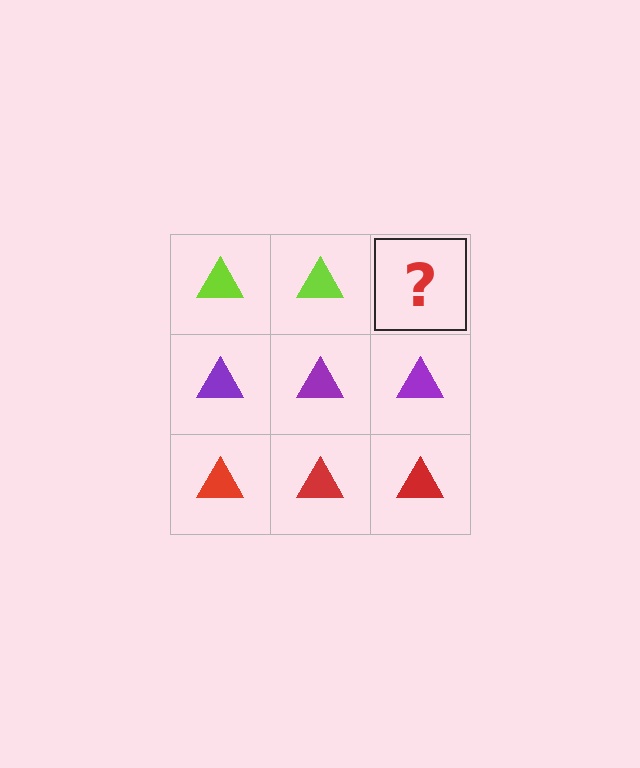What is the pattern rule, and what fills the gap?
The rule is that each row has a consistent color. The gap should be filled with a lime triangle.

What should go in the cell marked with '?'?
The missing cell should contain a lime triangle.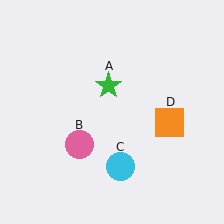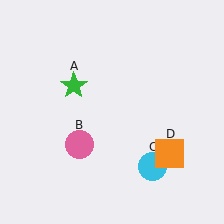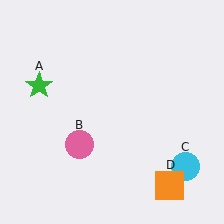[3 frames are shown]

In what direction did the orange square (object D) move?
The orange square (object D) moved down.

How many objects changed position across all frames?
3 objects changed position: green star (object A), cyan circle (object C), orange square (object D).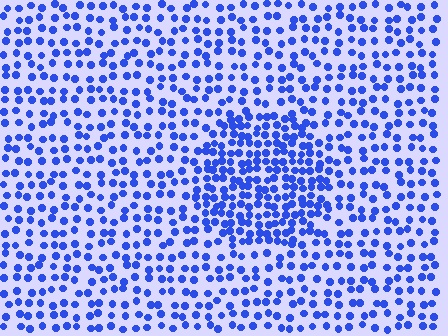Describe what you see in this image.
The image contains small blue elements arranged at two different densities. A circle-shaped region is visible where the elements are more densely packed than the surrounding area.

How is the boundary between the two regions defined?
The boundary is defined by a change in element density (approximately 1.8x ratio). All elements are the same color, size, and shape.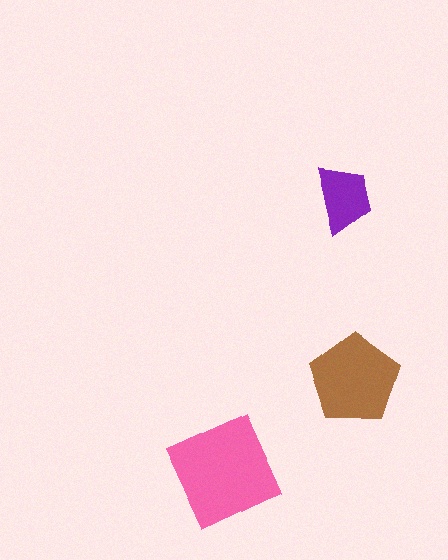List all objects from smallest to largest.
The purple trapezoid, the brown pentagon, the pink square.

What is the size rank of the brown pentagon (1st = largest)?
2nd.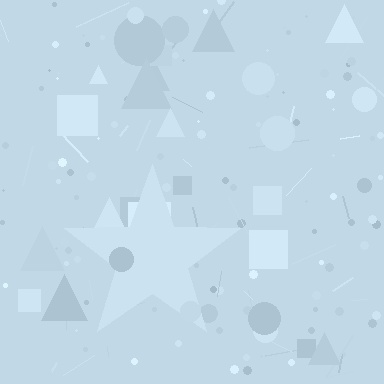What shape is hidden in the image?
A star is hidden in the image.